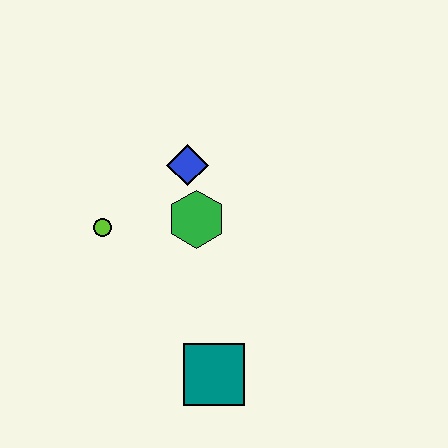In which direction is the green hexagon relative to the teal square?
The green hexagon is above the teal square.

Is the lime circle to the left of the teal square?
Yes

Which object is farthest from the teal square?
The blue diamond is farthest from the teal square.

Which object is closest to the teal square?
The green hexagon is closest to the teal square.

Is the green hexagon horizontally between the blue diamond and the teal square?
Yes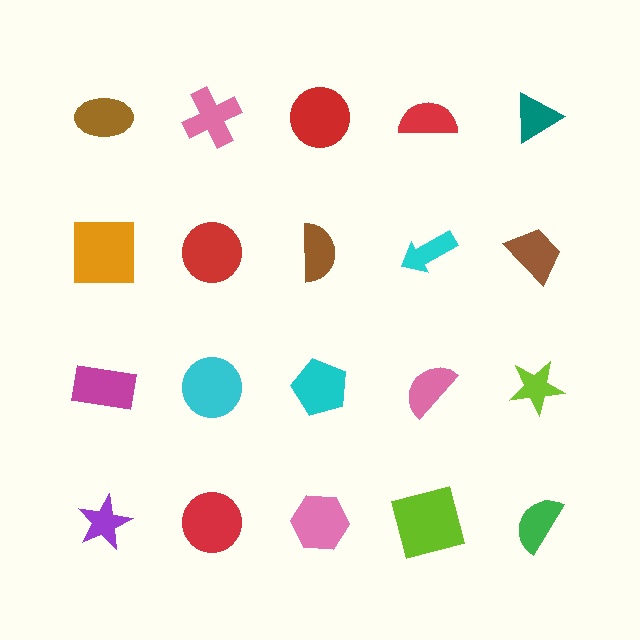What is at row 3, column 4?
A pink semicircle.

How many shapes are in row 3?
5 shapes.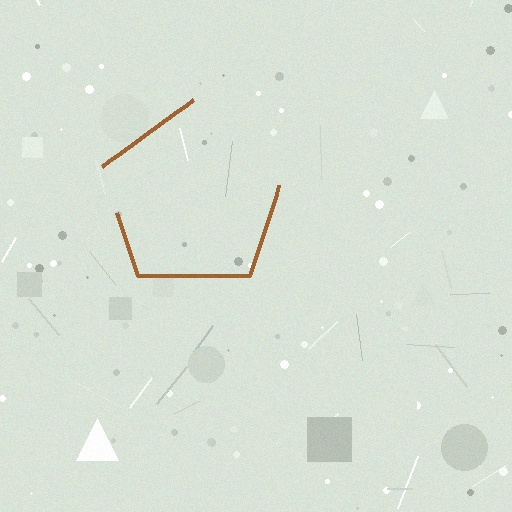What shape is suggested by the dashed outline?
The dashed outline suggests a pentagon.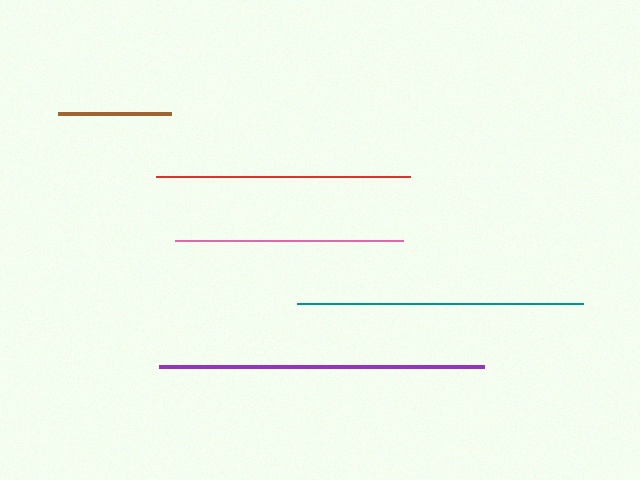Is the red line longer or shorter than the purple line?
The purple line is longer than the red line.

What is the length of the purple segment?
The purple segment is approximately 325 pixels long.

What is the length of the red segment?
The red segment is approximately 253 pixels long.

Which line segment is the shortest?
The brown line is the shortest at approximately 114 pixels.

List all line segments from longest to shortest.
From longest to shortest: purple, teal, red, pink, brown.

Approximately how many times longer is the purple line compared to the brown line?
The purple line is approximately 2.9 times the length of the brown line.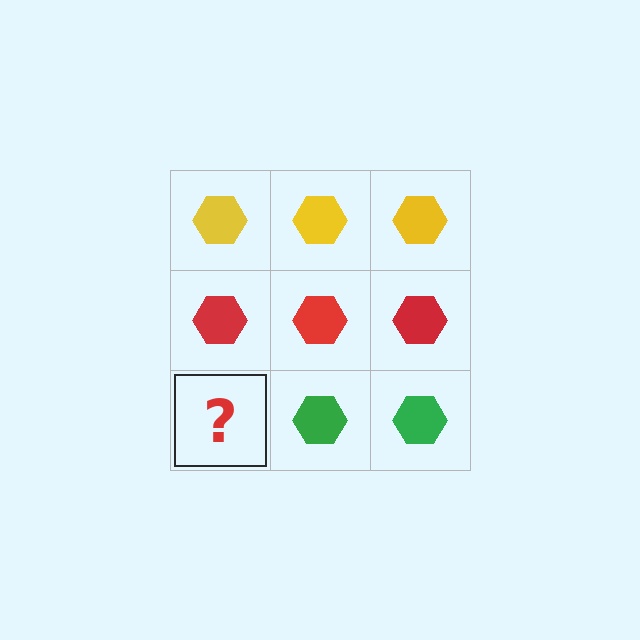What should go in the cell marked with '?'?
The missing cell should contain a green hexagon.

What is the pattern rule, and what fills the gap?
The rule is that each row has a consistent color. The gap should be filled with a green hexagon.